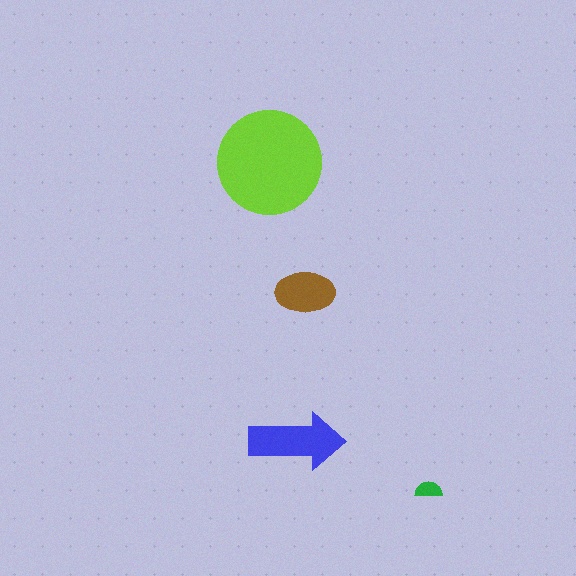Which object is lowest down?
The green semicircle is bottommost.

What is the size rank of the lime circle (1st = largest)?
1st.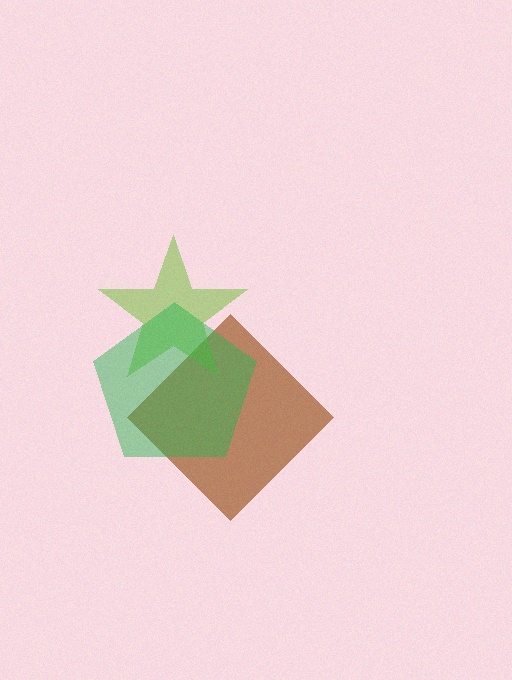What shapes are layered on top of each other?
The layered shapes are: a brown diamond, a lime star, a green pentagon.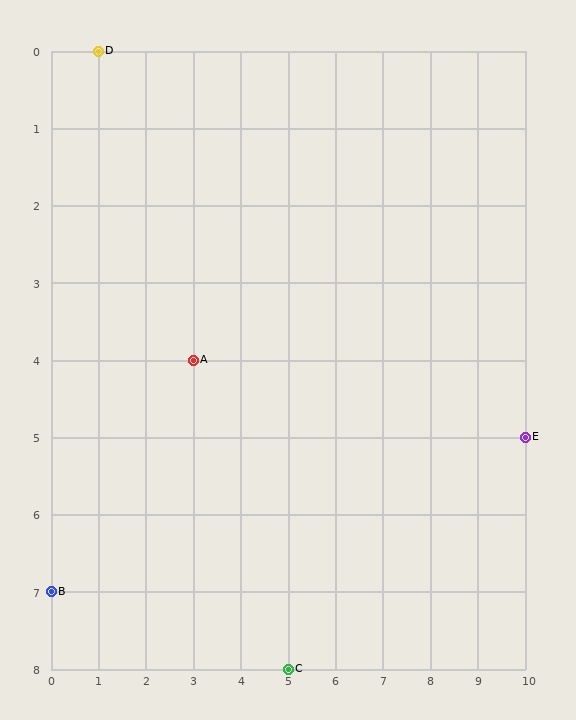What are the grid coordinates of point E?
Point E is at grid coordinates (10, 5).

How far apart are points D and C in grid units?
Points D and C are 4 columns and 8 rows apart (about 8.9 grid units diagonally).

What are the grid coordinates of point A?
Point A is at grid coordinates (3, 4).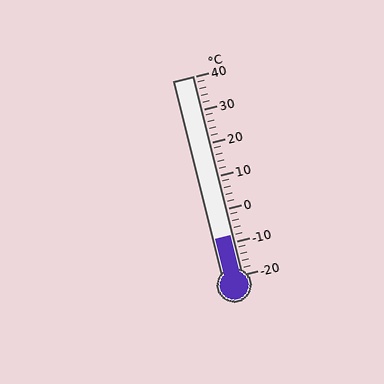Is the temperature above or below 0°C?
The temperature is below 0°C.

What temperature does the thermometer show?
The thermometer shows approximately -8°C.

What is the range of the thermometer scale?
The thermometer scale ranges from -20°C to 40°C.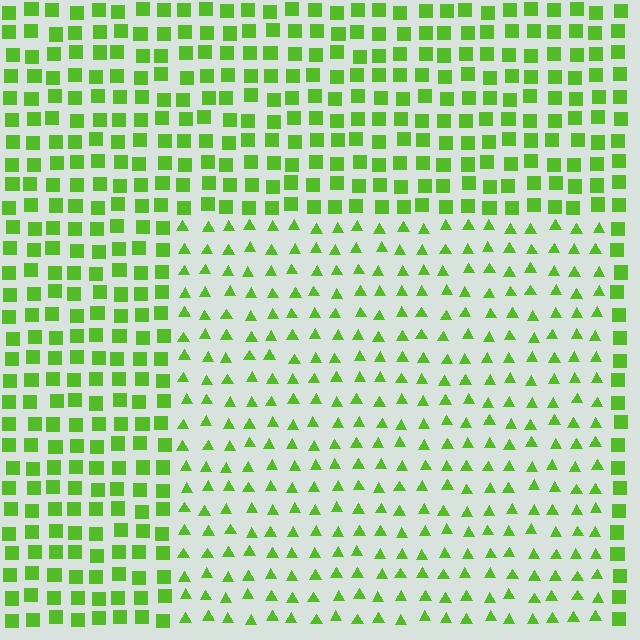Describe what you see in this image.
The image is filled with small lime elements arranged in a uniform grid. A rectangle-shaped region contains triangles, while the surrounding area contains squares. The boundary is defined purely by the change in element shape.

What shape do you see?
I see a rectangle.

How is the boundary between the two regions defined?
The boundary is defined by a change in element shape: triangles inside vs. squares outside. All elements share the same color and spacing.